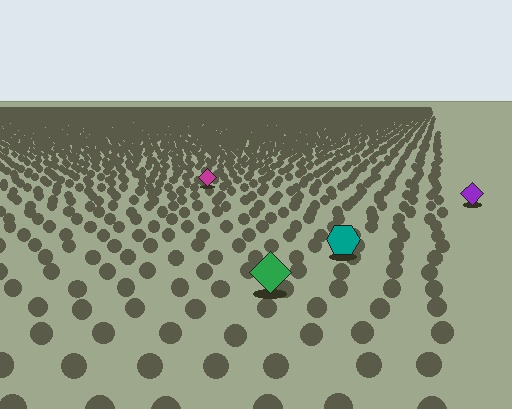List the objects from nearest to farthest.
From nearest to farthest: the green diamond, the teal hexagon, the purple diamond, the magenta diamond.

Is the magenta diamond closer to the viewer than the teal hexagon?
No. The teal hexagon is closer — you can tell from the texture gradient: the ground texture is coarser near it.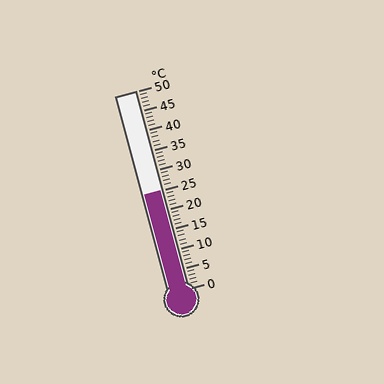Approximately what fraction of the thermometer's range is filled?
The thermometer is filled to approximately 50% of its range.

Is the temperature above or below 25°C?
The temperature is at 25°C.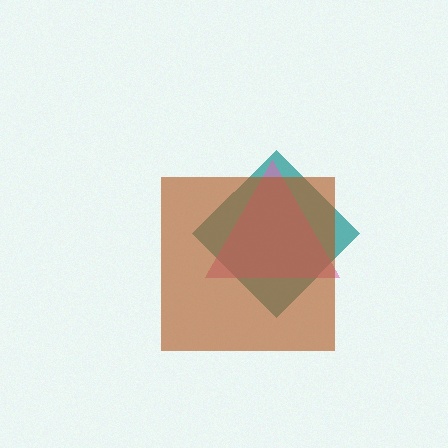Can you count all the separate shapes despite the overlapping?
Yes, there are 3 separate shapes.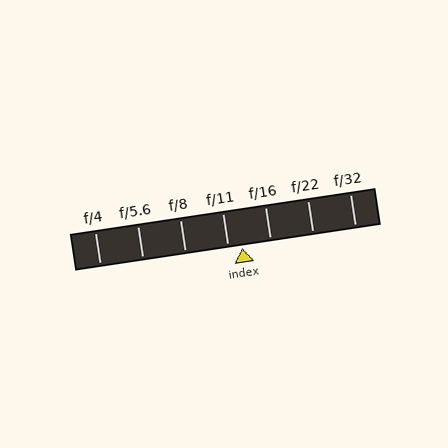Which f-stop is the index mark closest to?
The index mark is closest to f/11.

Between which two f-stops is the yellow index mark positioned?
The index mark is between f/11 and f/16.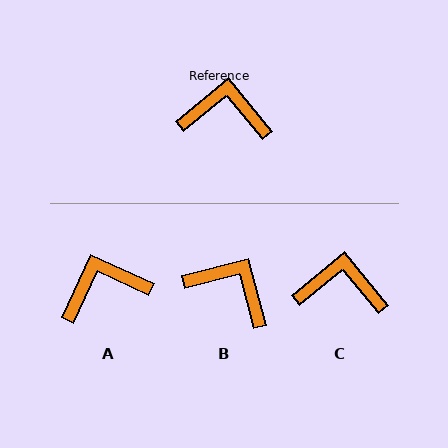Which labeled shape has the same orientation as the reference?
C.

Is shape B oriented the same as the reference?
No, it is off by about 25 degrees.